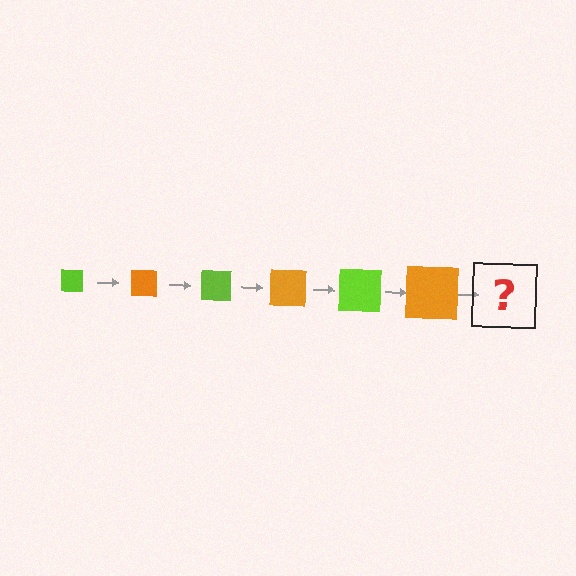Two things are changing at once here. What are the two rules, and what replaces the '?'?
The two rules are that the square grows larger each step and the color cycles through lime and orange. The '?' should be a lime square, larger than the previous one.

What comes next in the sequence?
The next element should be a lime square, larger than the previous one.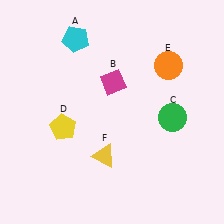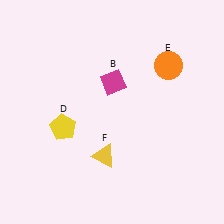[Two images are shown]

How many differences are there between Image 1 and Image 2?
There are 2 differences between the two images.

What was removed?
The green circle (C), the cyan pentagon (A) were removed in Image 2.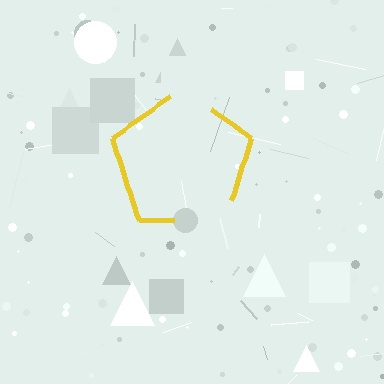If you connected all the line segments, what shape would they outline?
They would outline a pentagon.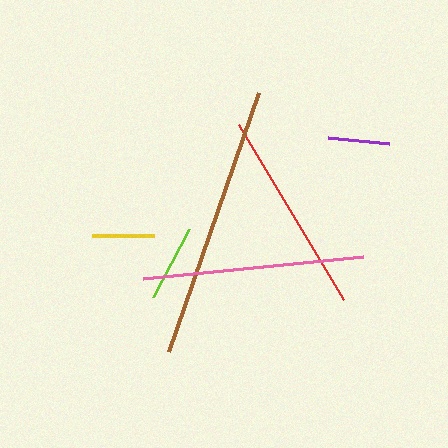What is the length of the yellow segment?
The yellow segment is approximately 62 pixels long.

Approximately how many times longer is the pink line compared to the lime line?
The pink line is approximately 2.9 times the length of the lime line.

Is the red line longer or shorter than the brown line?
The brown line is longer than the red line.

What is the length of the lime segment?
The lime segment is approximately 77 pixels long.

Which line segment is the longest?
The brown line is the longest at approximately 274 pixels.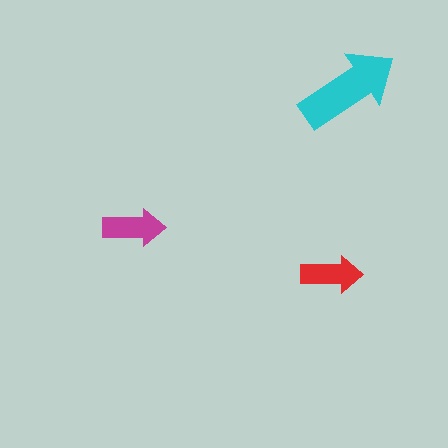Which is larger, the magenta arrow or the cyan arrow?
The cyan one.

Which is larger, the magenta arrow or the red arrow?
The magenta one.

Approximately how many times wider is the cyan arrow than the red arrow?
About 1.5 times wider.